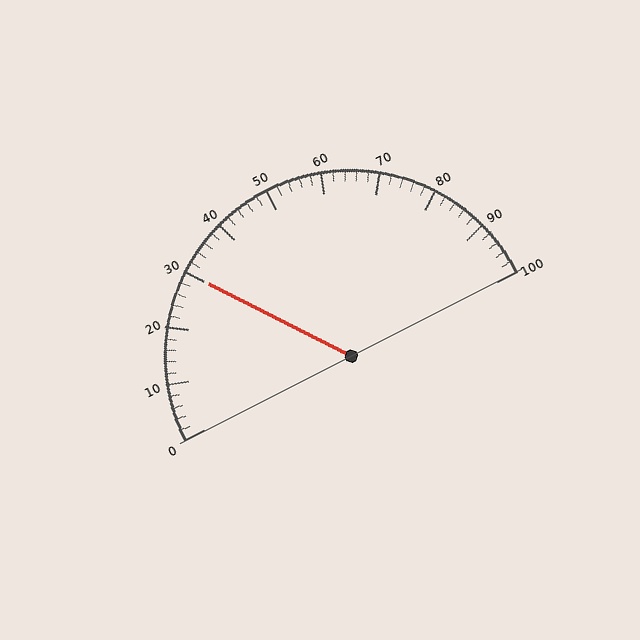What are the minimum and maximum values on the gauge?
The gauge ranges from 0 to 100.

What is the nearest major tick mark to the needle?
The nearest major tick mark is 30.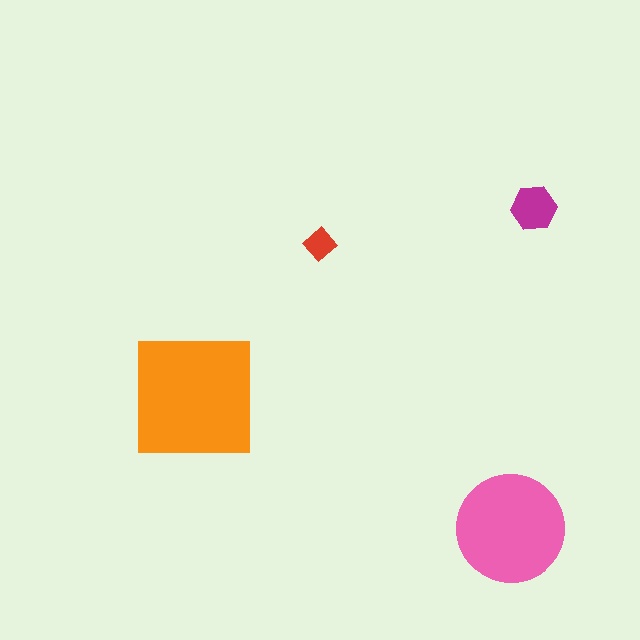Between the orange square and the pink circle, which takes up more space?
The orange square.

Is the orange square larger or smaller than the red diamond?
Larger.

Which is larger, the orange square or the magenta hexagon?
The orange square.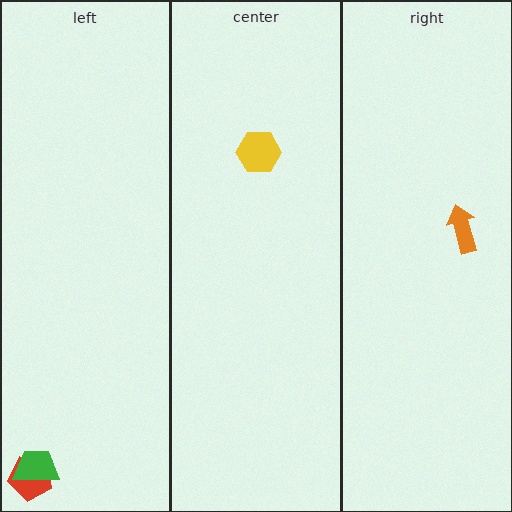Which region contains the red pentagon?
The left region.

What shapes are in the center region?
The yellow hexagon.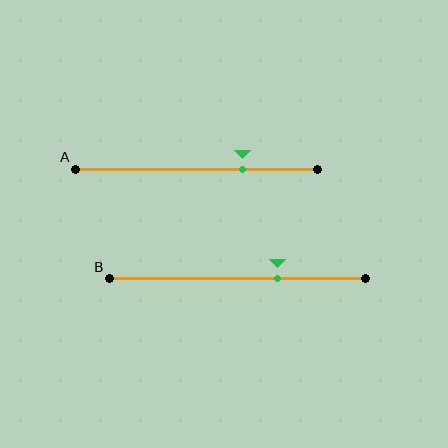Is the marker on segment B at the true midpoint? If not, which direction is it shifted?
No, the marker on segment B is shifted to the right by about 16% of the segment length.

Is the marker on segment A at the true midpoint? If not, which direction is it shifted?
No, the marker on segment A is shifted to the right by about 19% of the segment length.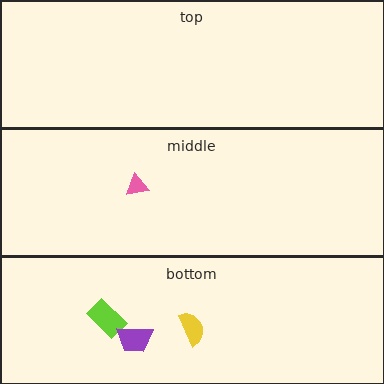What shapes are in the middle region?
The pink triangle.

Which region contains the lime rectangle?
The bottom region.